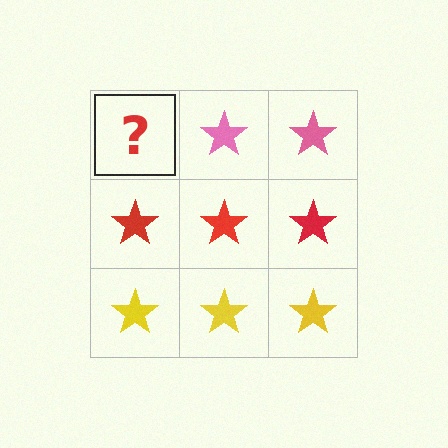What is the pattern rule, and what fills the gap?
The rule is that each row has a consistent color. The gap should be filled with a pink star.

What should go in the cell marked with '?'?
The missing cell should contain a pink star.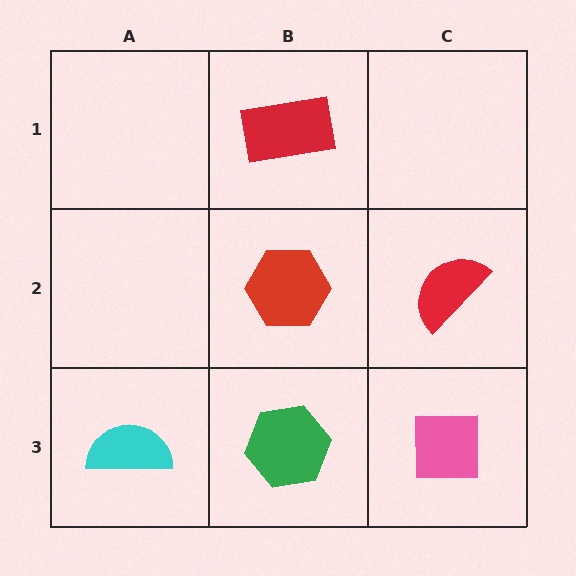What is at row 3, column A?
A cyan semicircle.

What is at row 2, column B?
A red hexagon.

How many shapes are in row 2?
2 shapes.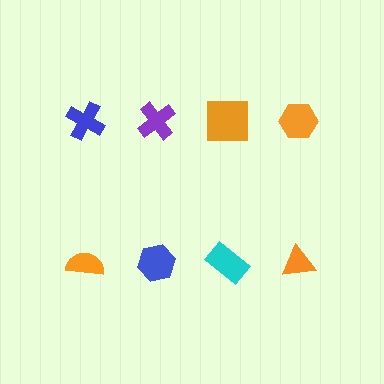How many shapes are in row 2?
4 shapes.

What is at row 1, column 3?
An orange square.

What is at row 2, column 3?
A cyan rectangle.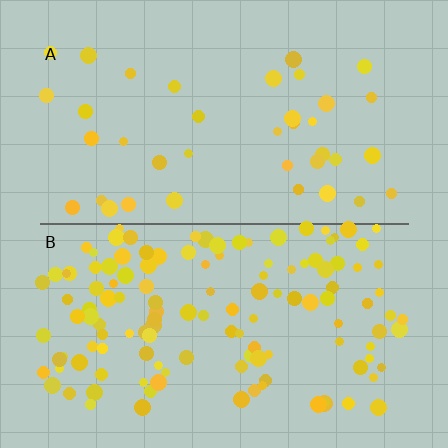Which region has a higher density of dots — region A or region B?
B (the bottom).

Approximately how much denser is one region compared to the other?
Approximately 3.4× — region B over region A.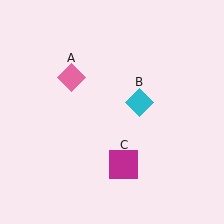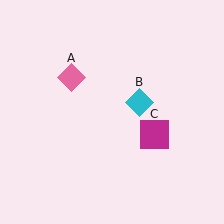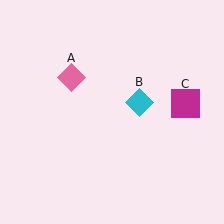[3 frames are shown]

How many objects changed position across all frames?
1 object changed position: magenta square (object C).